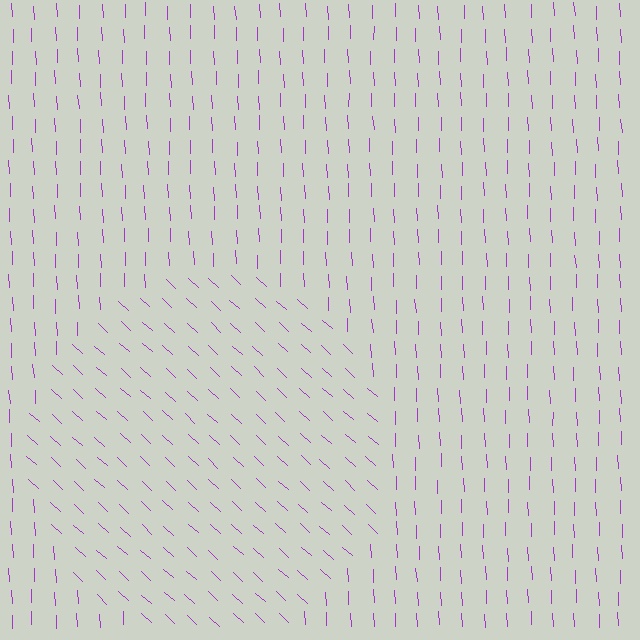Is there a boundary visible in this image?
Yes, there is a texture boundary formed by a change in line orientation.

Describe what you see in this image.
The image is filled with small purple line segments. A circle region in the image has lines oriented differently from the surrounding lines, creating a visible texture boundary.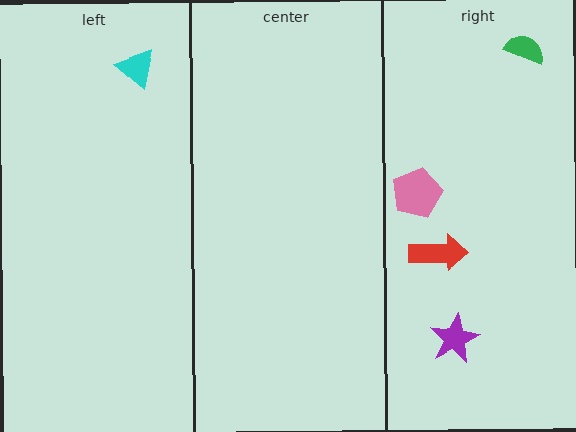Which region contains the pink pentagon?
The right region.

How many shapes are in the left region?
1.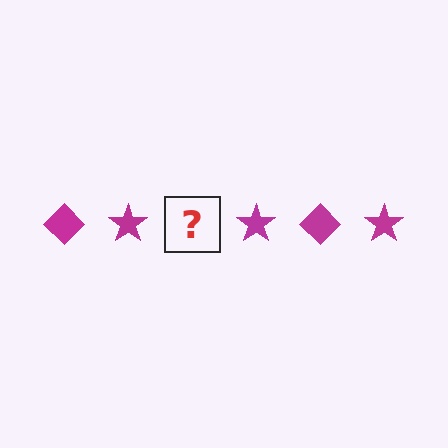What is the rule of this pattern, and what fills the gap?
The rule is that the pattern cycles through diamond, star shapes in magenta. The gap should be filled with a magenta diamond.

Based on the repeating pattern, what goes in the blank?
The blank should be a magenta diamond.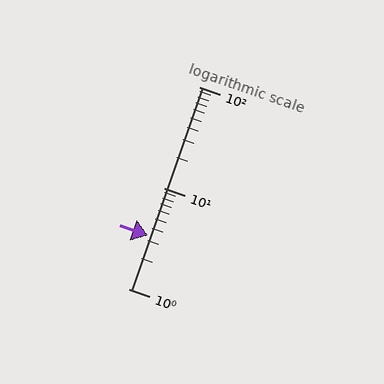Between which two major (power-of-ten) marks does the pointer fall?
The pointer is between 1 and 10.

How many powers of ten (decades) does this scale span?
The scale spans 2 decades, from 1 to 100.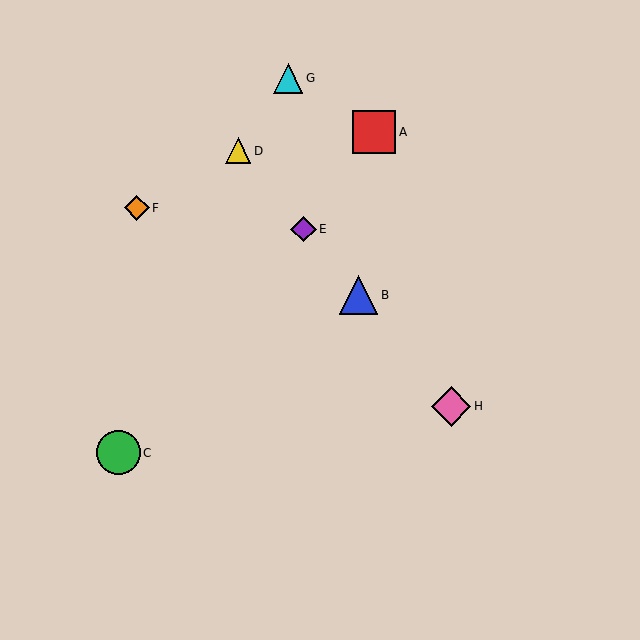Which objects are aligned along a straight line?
Objects B, D, E, H are aligned along a straight line.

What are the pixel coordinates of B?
Object B is at (359, 295).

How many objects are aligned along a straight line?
4 objects (B, D, E, H) are aligned along a straight line.